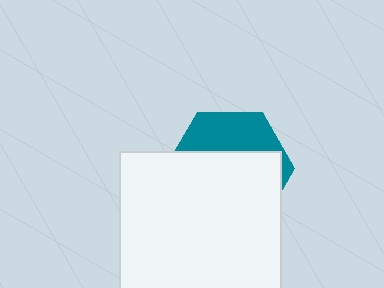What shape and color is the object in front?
The object in front is a white square.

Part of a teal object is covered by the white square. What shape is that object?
It is a hexagon.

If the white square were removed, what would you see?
You would see the complete teal hexagon.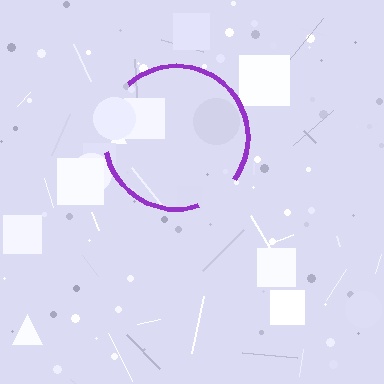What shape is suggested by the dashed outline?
The dashed outline suggests a circle.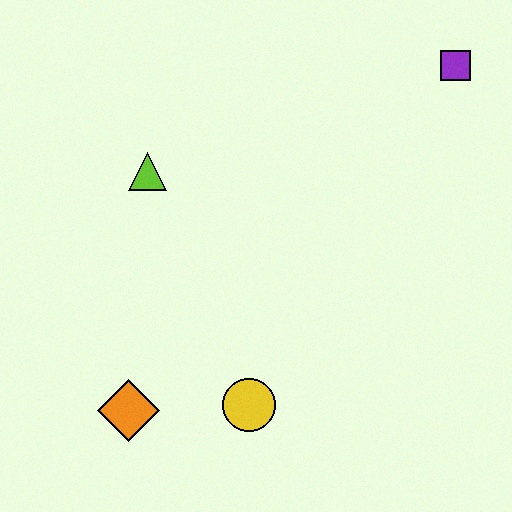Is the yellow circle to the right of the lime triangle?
Yes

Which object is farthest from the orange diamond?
The purple square is farthest from the orange diamond.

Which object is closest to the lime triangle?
The orange diamond is closest to the lime triangle.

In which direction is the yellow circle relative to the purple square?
The yellow circle is below the purple square.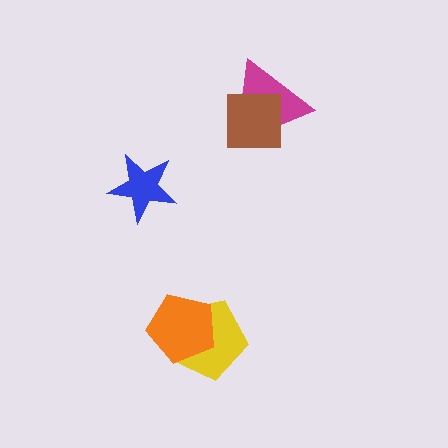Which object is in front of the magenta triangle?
The brown square is in front of the magenta triangle.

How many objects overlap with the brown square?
1 object overlaps with the brown square.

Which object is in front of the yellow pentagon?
The orange pentagon is in front of the yellow pentagon.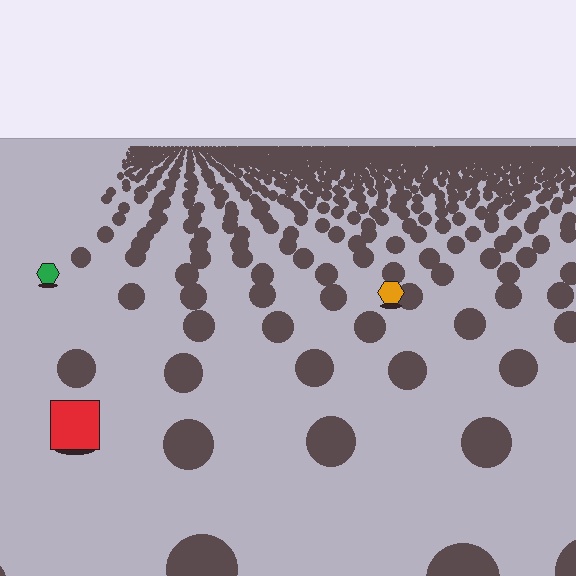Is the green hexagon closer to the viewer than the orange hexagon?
No. The orange hexagon is closer — you can tell from the texture gradient: the ground texture is coarser near it.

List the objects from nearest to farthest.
From nearest to farthest: the red square, the orange hexagon, the green hexagon.